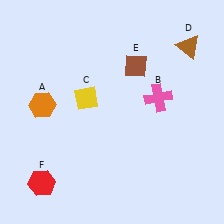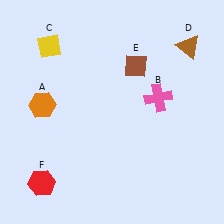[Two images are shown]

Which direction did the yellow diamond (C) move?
The yellow diamond (C) moved up.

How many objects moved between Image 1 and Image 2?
1 object moved between the two images.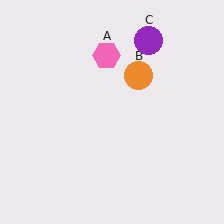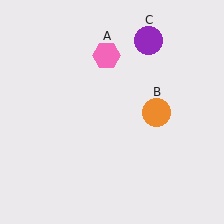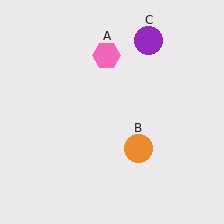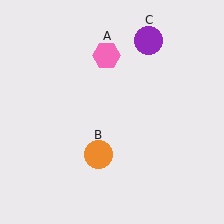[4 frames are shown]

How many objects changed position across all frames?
1 object changed position: orange circle (object B).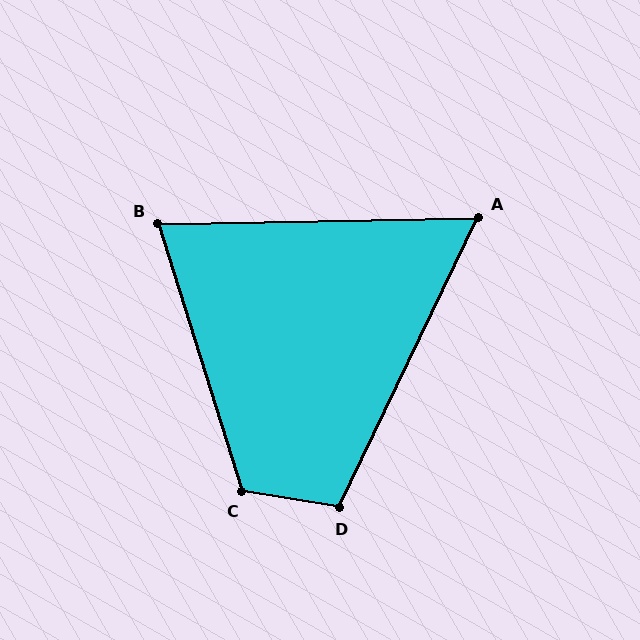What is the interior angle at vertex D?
Approximately 106 degrees (obtuse).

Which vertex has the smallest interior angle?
A, at approximately 63 degrees.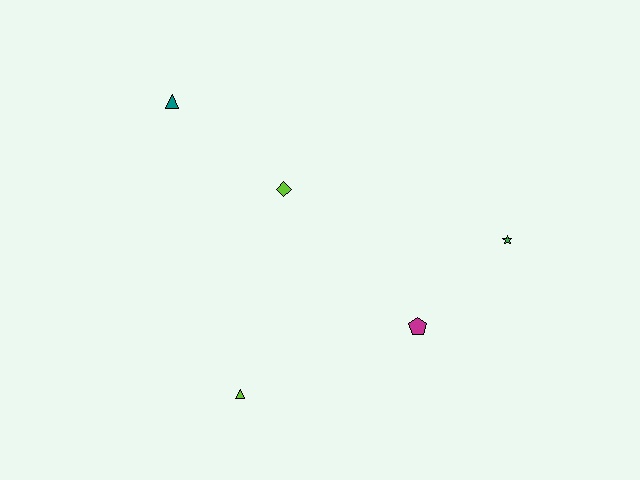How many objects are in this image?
There are 5 objects.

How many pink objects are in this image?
There are no pink objects.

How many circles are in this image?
There are no circles.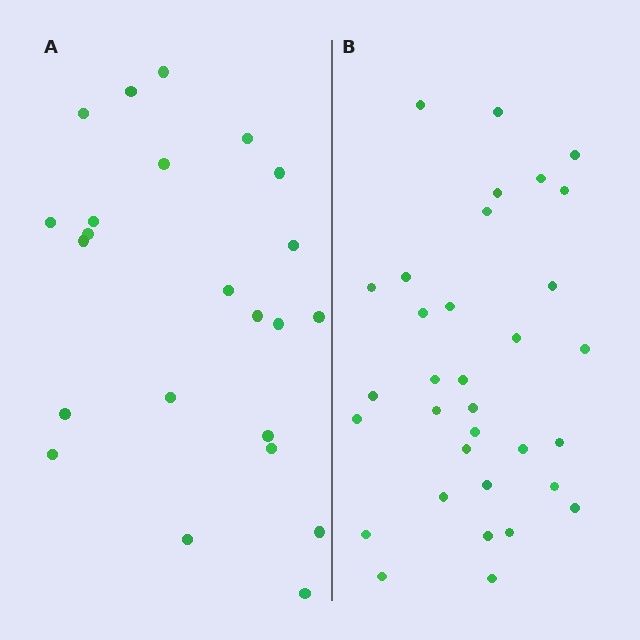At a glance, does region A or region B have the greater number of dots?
Region B (the right region) has more dots.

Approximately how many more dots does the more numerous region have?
Region B has roughly 10 or so more dots than region A.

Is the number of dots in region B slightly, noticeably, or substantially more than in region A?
Region B has noticeably more, but not dramatically so. The ratio is roughly 1.4 to 1.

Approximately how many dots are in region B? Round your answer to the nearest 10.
About 30 dots. (The exact count is 33, which rounds to 30.)